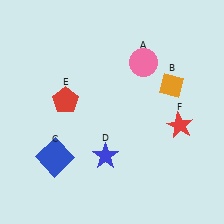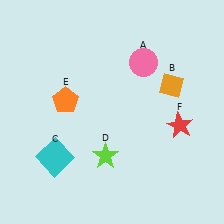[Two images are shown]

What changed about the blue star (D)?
In Image 1, D is blue. In Image 2, it changed to lime.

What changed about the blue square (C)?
In Image 1, C is blue. In Image 2, it changed to cyan.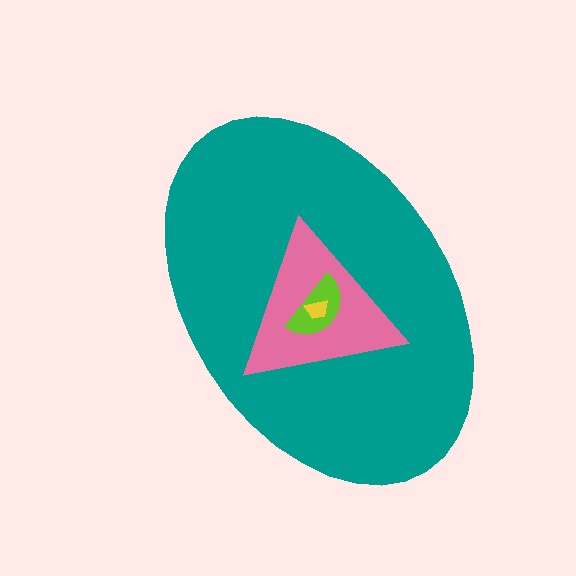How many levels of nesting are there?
4.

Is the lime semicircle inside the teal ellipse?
Yes.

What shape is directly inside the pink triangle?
The lime semicircle.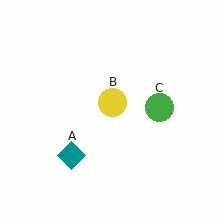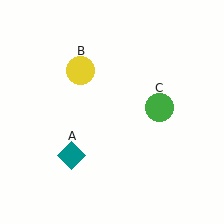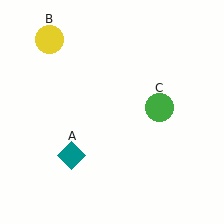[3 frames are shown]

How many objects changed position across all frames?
1 object changed position: yellow circle (object B).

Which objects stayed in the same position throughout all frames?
Teal diamond (object A) and green circle (object C) remained stationary.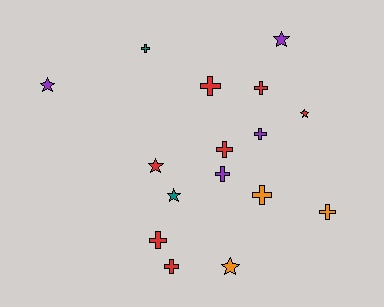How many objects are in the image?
There are 16 objects.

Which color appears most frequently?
Red, with 7 objects.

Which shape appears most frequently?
Cross, with 10 objects.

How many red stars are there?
There are 2 red stars.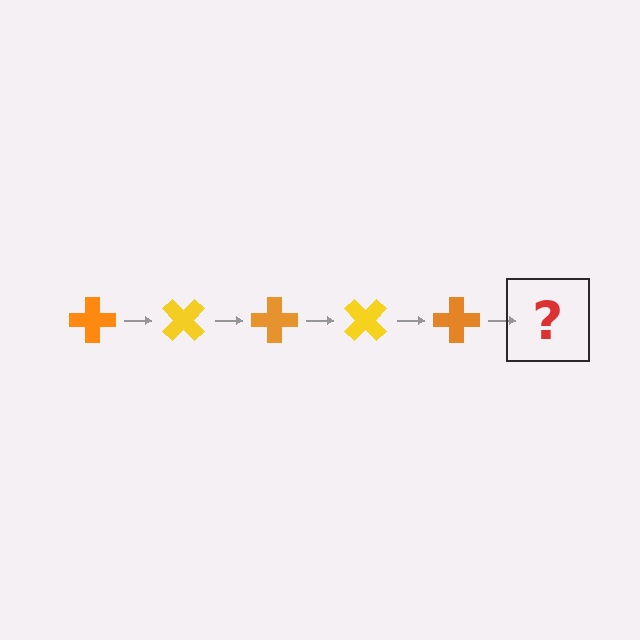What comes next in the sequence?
The next element should be a yellow cross, rotated 225 degrees from the start.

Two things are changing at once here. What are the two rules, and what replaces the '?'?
The two rules are that it rotates 45 degrees each step and the color cycles through orange and yellow. The '?' should be a yellow cross, rotated 225 degrees from the start.